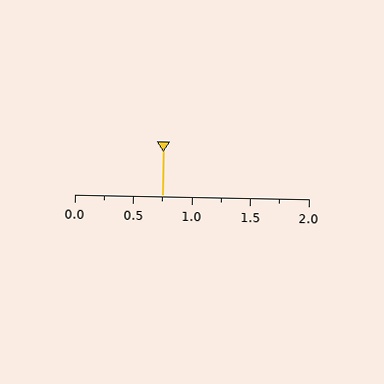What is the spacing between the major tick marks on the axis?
The major ticks are spaced 0.5 apart.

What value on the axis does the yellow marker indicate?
The marker indicates approximately 0.75.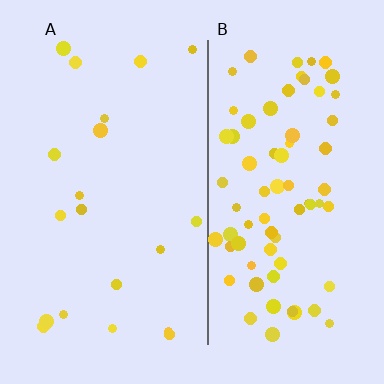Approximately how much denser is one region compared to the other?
Approximately 3.7× — region B over region A.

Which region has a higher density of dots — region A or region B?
B (the right).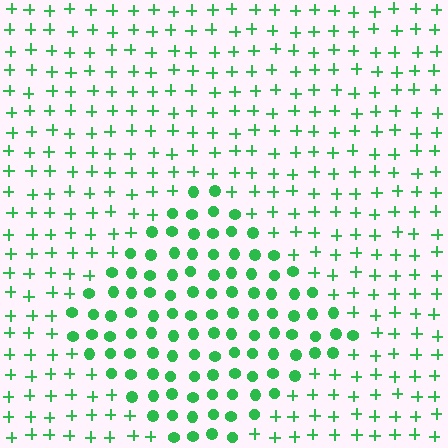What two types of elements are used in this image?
The image uses circles inside the diamond region and plus signs outside it.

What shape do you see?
I see a diamond.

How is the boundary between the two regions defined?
The boundary is defined by a change in element shape: circles inside vs. plus signs outside. All elements share the same color and spacing.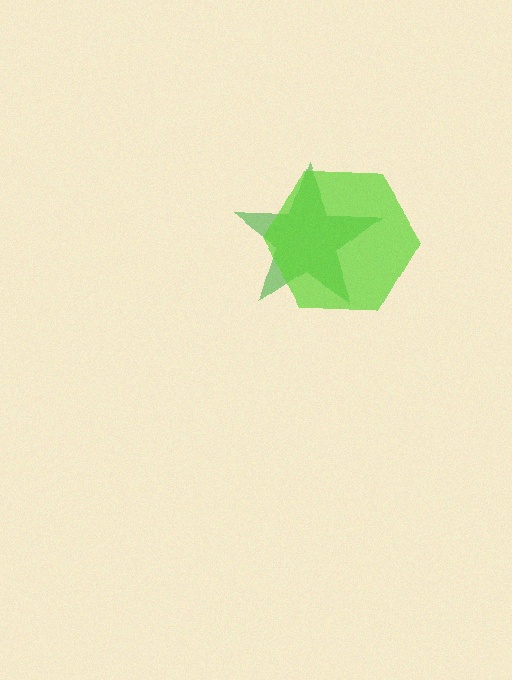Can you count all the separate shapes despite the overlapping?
Yes, there are 2 separate shapes.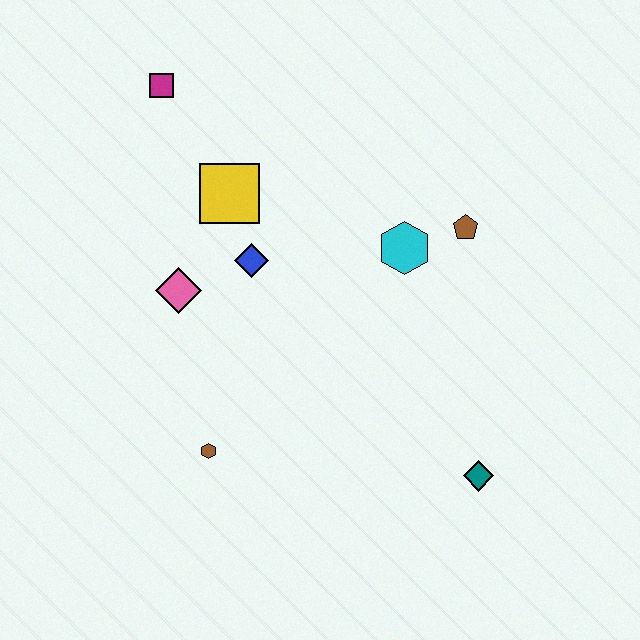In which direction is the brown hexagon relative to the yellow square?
The brown hexagon is below the yellow square.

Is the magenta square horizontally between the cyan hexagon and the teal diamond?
No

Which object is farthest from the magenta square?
The teal diamond is farthest from the magenta square.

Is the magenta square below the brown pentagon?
No